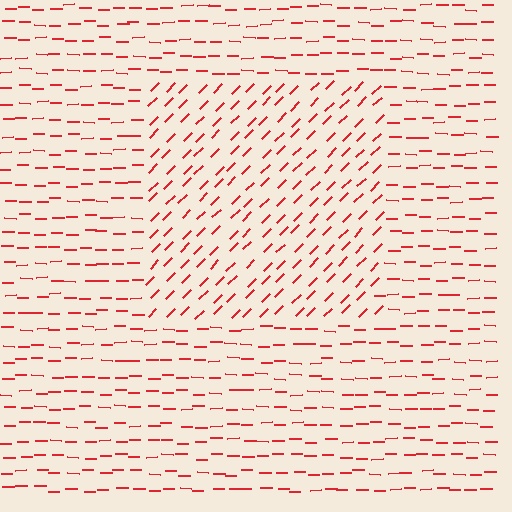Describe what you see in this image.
The image is filled with small red line segments. A rectangle region in the image has lines oriented differently from the surrounding lines, creating a visible texture boundary.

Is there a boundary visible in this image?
Yes, there is a texture boundary formed by a change in line orientation.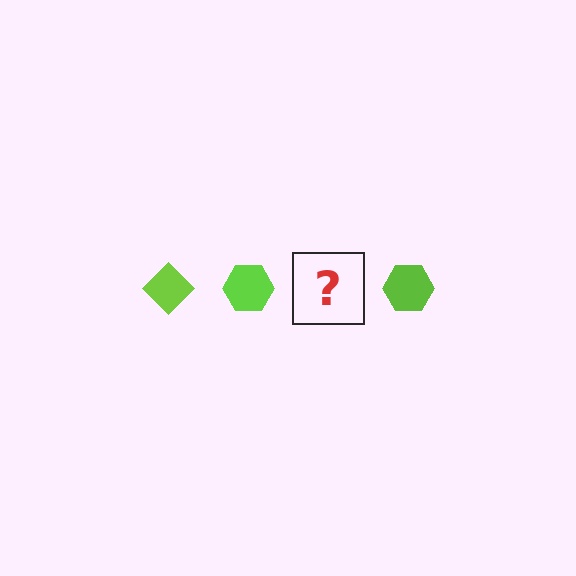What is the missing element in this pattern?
The missing element is a lime diamond.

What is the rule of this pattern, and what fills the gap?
The rule is that the pattern cycles through diamond, hexagon shapes in lime. The gap should be filled with a lime diamond.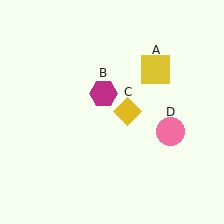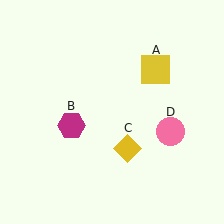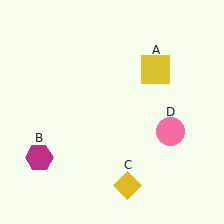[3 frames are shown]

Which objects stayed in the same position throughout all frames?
Yellow square (object A) and pink circle (object D) remained stationary.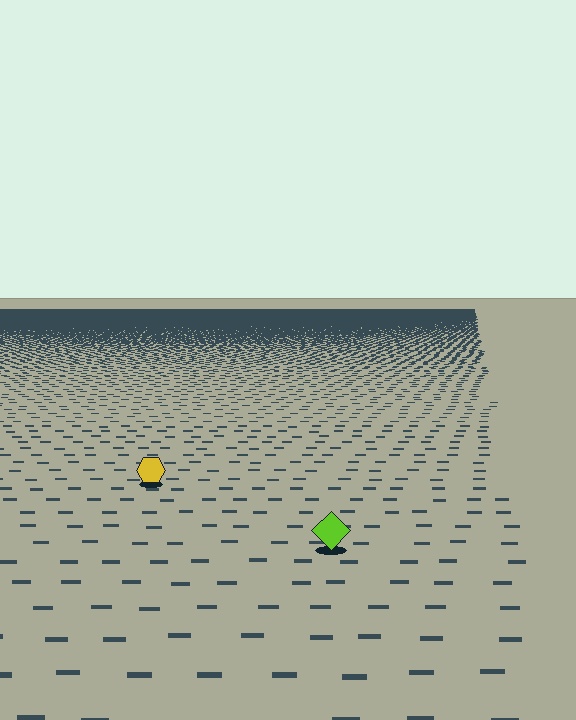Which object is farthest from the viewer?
The yellow hexagon is farthest from the viewer. It appears smaller and the ground texture around it is denser.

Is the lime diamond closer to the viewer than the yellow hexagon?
Yes. The lime diamond is closer — you can tell from the texture gradient: the ground texture is coarser near it.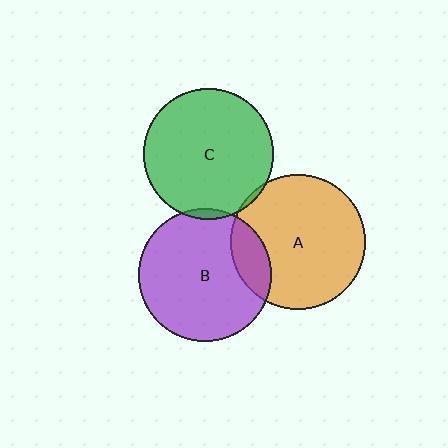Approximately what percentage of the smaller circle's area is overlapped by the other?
Approximately 5%.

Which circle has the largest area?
Circle A (orange).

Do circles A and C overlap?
Yes.